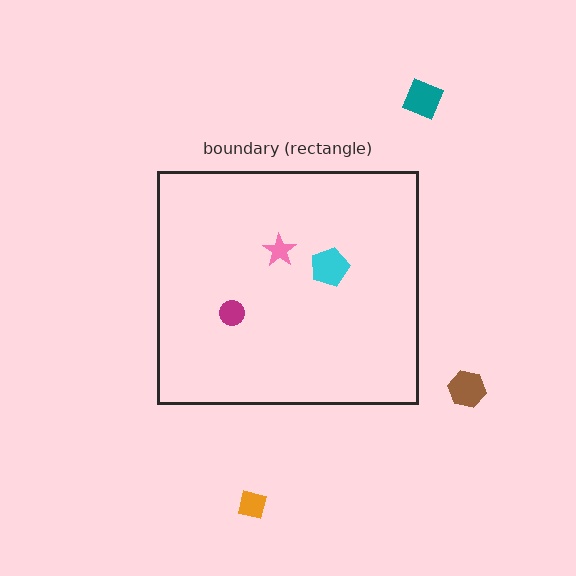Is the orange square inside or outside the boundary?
Outside.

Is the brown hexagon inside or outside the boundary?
Outside.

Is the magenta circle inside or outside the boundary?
Inside.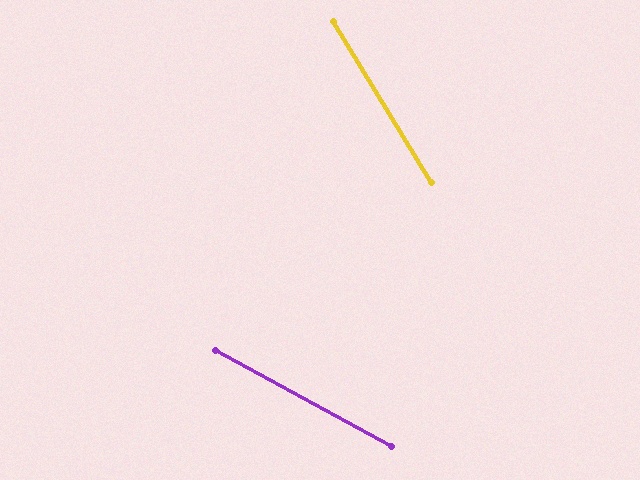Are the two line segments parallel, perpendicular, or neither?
Neither parallel nor perpendicular — they differ by about 30°.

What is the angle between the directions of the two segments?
Approximately 30 degrees.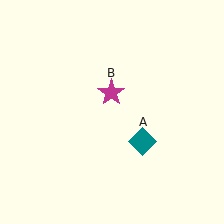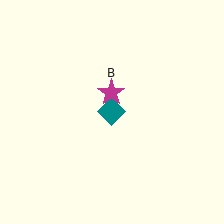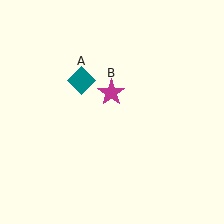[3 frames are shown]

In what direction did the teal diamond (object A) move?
The teal diamond (object A) moved up and to the left.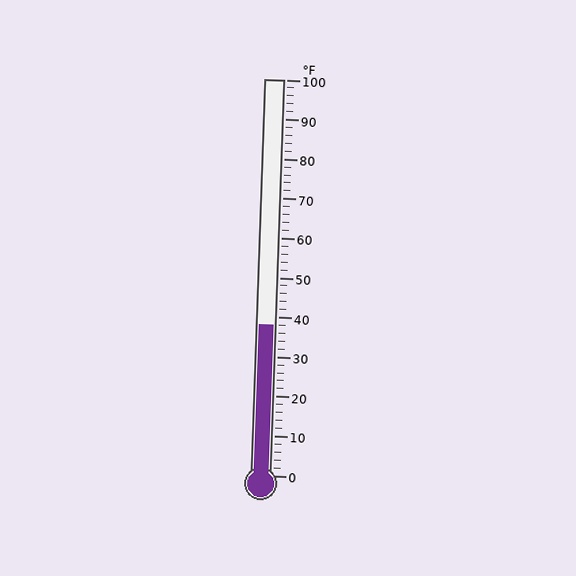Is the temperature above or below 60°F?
The temperature is below 60°F.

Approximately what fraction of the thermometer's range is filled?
The thermometer is filled to approximately 40% of its range.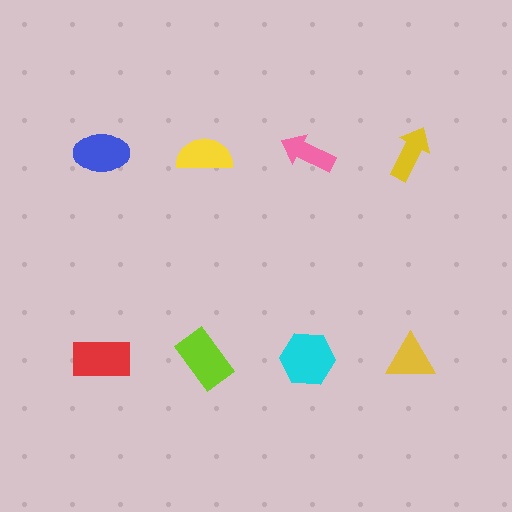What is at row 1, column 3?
A pink arrow.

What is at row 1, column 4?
A yellow arrow.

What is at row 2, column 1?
A red rectangle.